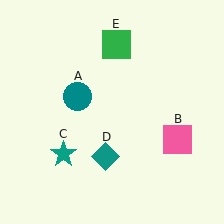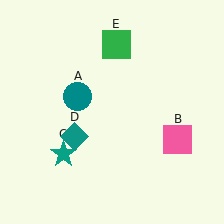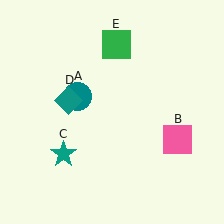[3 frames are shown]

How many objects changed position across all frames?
1 object changed position: teal diamond (object D).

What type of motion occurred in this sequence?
The teal diamond (object D) rotated clockwise around the center of the scene.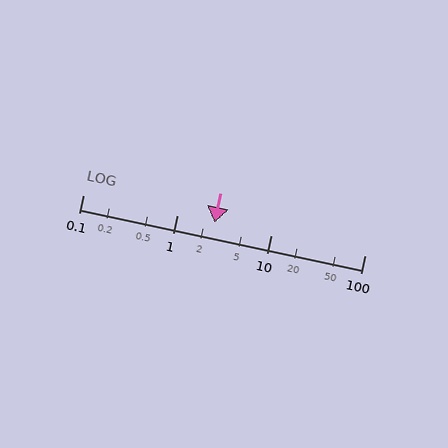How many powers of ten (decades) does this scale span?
The scale spans 3 decades, from 0.1 to 100.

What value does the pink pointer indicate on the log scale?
The pointer indicates approximately 2.5.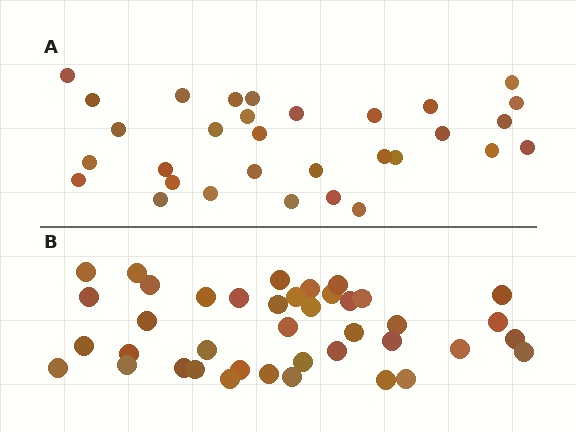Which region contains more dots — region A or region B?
Region B (the bottom region) has more dots.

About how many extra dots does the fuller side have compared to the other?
Region B has roughly 8 or so more dots than region A.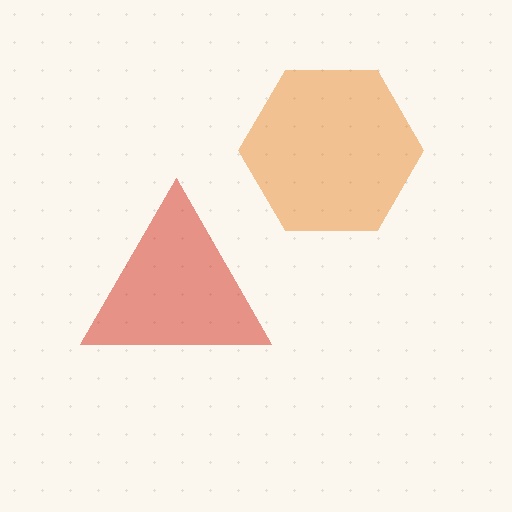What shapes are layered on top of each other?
The layered shapes are: an orange hexagon, a red triangle.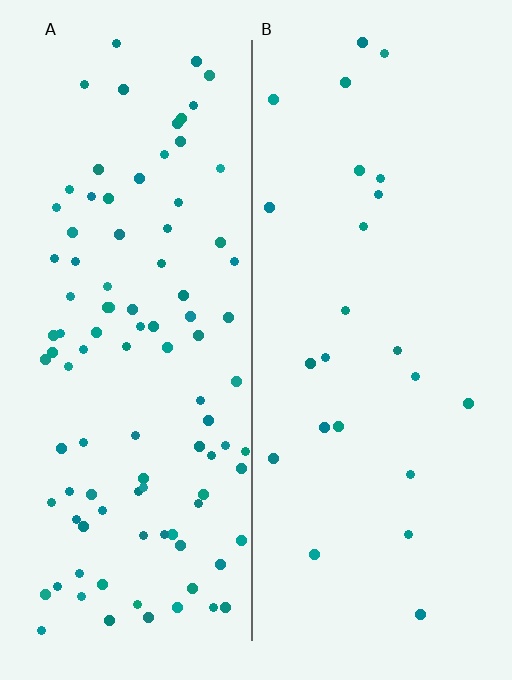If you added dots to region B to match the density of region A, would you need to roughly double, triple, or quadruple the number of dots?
Approximately quadruple.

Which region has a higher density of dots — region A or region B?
A (the left).